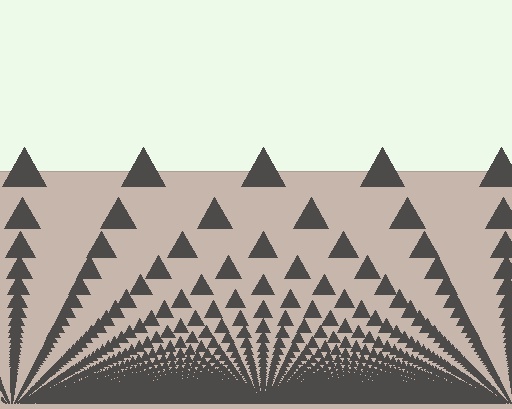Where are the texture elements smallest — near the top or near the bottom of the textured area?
Near the bottom.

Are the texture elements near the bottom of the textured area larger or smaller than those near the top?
Smaller. The gradient is inverted — elements near the bottom are smaller and denser.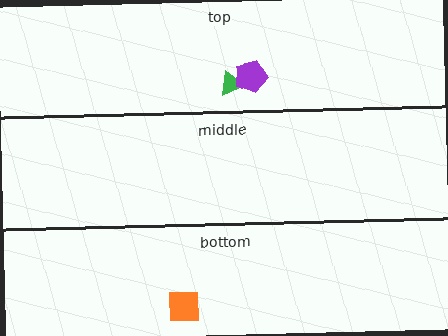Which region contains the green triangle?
The top region.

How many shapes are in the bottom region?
1.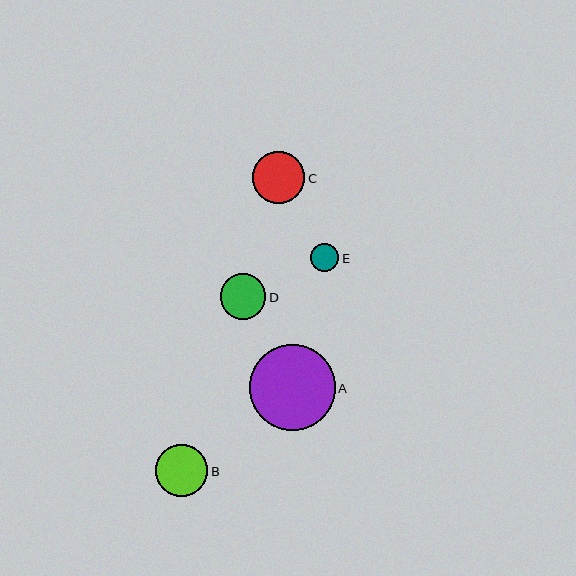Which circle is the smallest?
Circle E is the smallest with a size of approximately 28 pixels.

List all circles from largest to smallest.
From largest to smallest: A, C, B, D, E.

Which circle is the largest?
Circle A is the largest with a size of approximately 85 pixels.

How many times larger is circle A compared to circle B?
Circle A is approximately 1.6 times the size of circle B.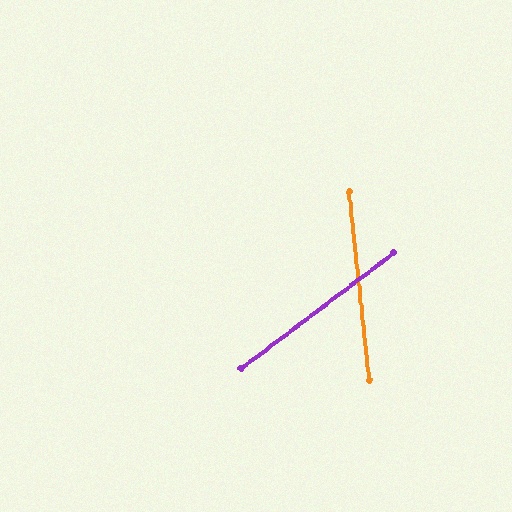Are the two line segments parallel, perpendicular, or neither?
Neither parallel nor perpendicular — they differ by about 59°.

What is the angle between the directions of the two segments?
Approximately 59 degrees.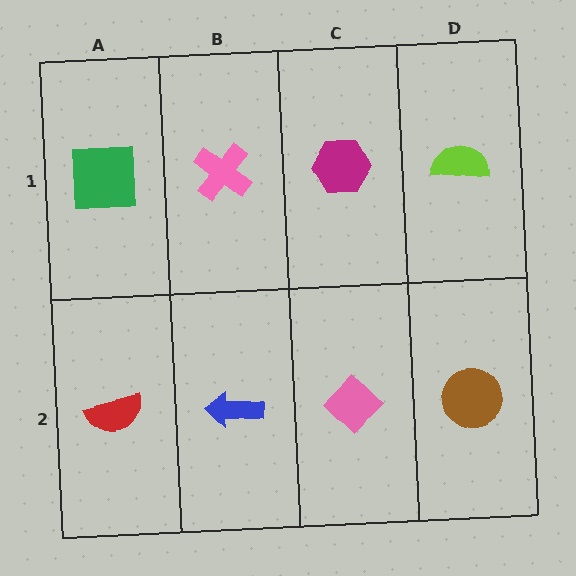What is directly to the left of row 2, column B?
A red semicircle.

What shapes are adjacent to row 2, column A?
A green square (row 1, column A), a blue arrow (row 2, column B).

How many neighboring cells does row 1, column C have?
3.